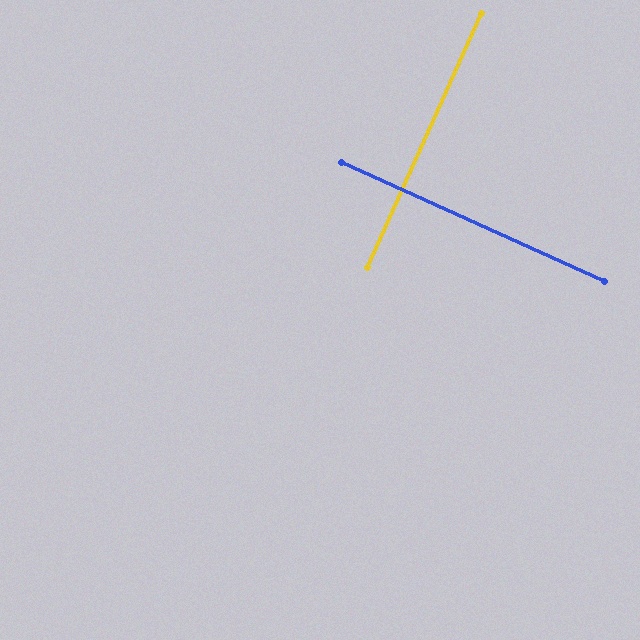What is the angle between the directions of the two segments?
Approximately 90 degrees.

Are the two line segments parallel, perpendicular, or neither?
Perpendicular — they meet at approximately 90°.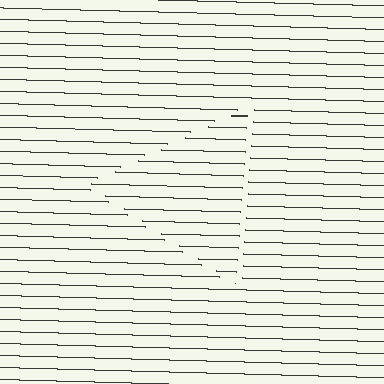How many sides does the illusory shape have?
3 sides — the line-ends trace a triangle.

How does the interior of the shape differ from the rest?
The interior of the shape contains the same grating, shifted by half a period — the contour is defined by the phase discontinuity where line-ends from the inner and outer gratings abut.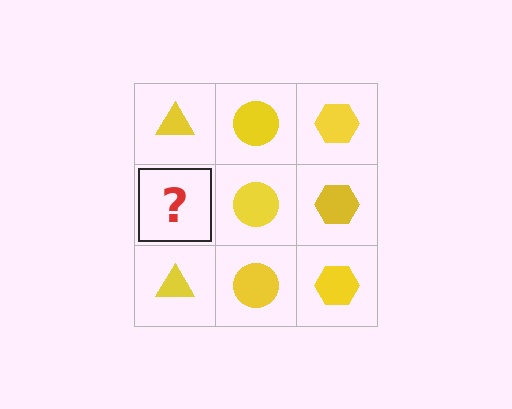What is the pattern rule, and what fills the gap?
The rule is that each column has a consistent shape. The gap should be filled with a yellow triangle.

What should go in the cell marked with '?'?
The missing cell should contain a yellow triangle.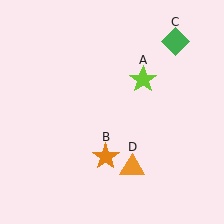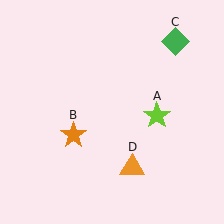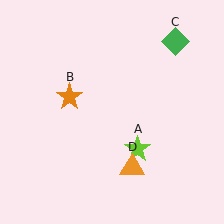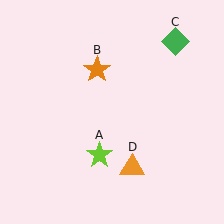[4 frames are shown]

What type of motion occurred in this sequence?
The lime star (object A), orange star (object B) rotated clockwise around the center of the scene.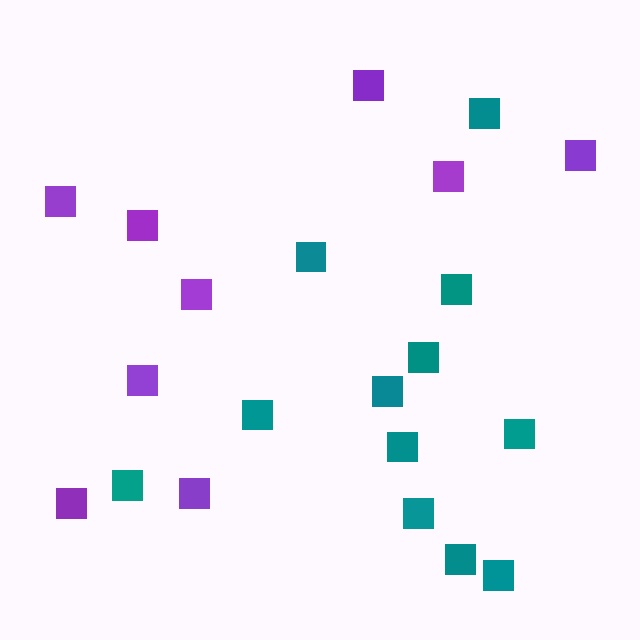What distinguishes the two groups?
There are 2 groups: one group of teal squares (12) and one group of purple squares (9).